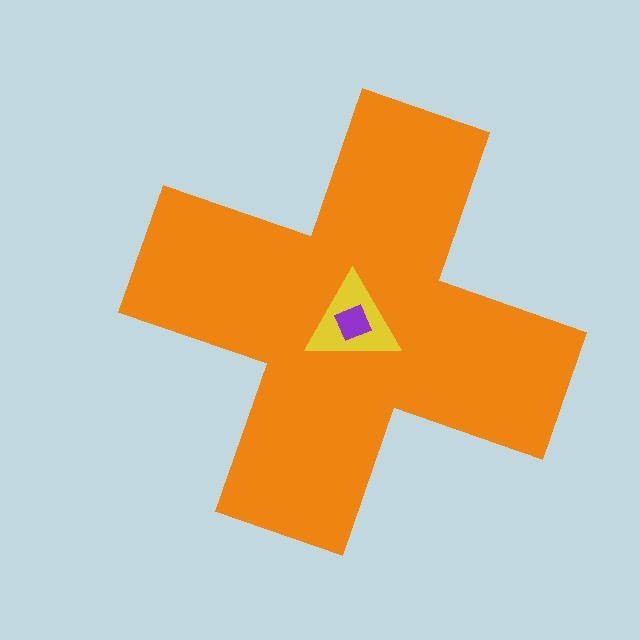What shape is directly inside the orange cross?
The yellow triangle.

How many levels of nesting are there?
3.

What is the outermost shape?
The orange cross.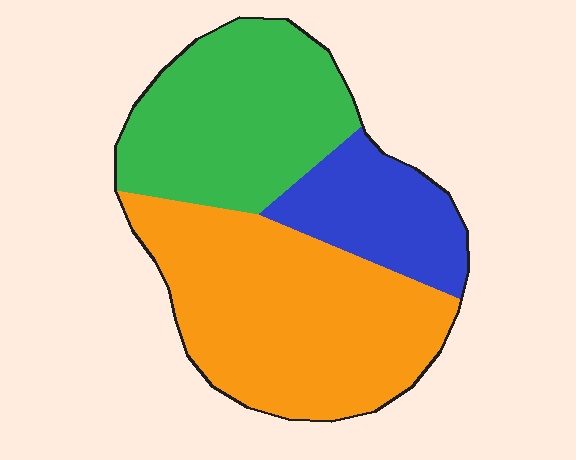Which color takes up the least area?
Blue, at roughly 20%.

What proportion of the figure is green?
Green covers about 35% of the figure.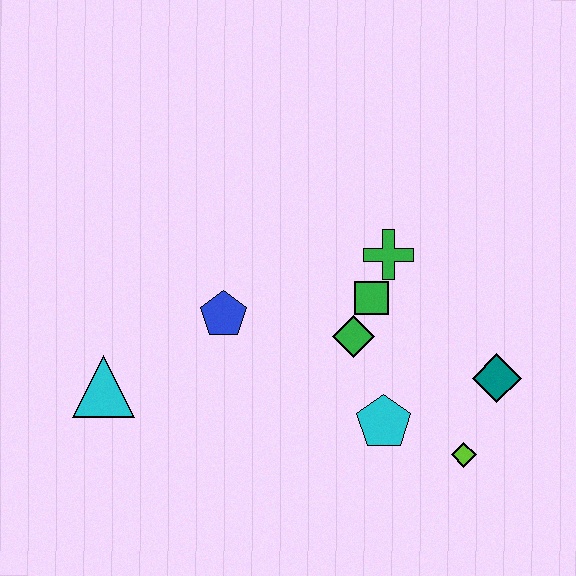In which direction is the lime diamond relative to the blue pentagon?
The lime diamond is to the right of the blue pentagon.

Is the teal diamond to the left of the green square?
No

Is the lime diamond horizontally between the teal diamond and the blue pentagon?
Yes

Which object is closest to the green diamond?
The green square is closest to the green diamond.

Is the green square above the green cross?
No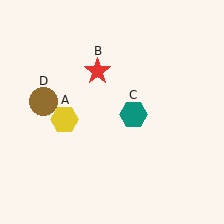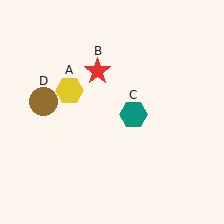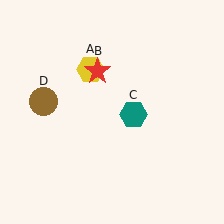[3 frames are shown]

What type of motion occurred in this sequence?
The yellow hexagon (object A) rotated clockwise around the center of the scene.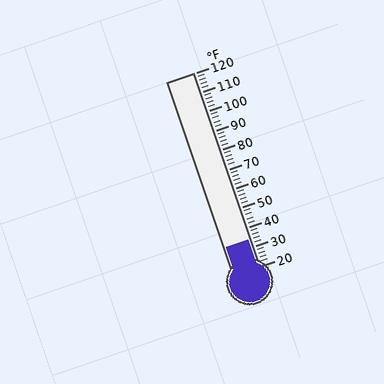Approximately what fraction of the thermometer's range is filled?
The thermometer is filled to approximately 15% of its range.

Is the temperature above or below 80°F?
The temperature is below 80°F.